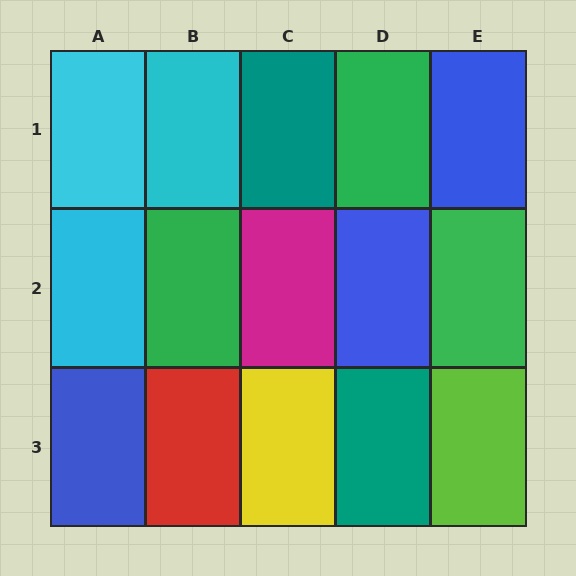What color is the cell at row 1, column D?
Green.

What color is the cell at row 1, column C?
Teal.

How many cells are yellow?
1 cell is yellow.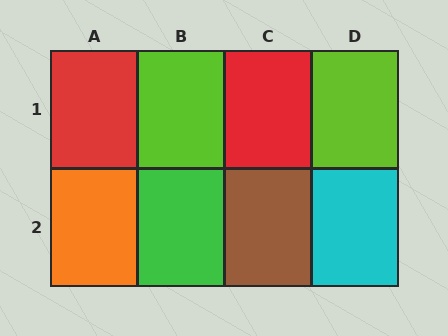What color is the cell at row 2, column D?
Cyan.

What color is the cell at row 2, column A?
Orange.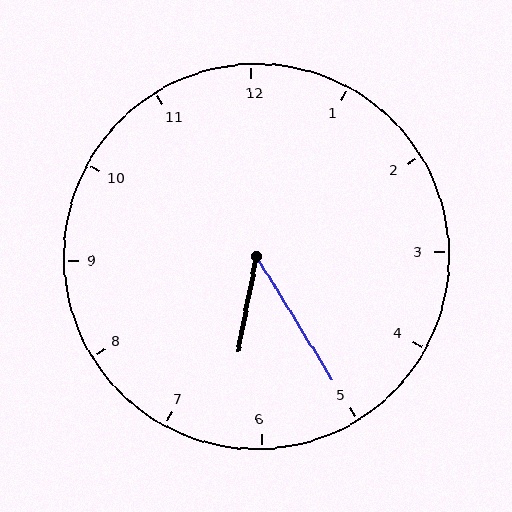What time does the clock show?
6:25.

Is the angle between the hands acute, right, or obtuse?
It is acute.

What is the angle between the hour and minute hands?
Approximately 42 degrees.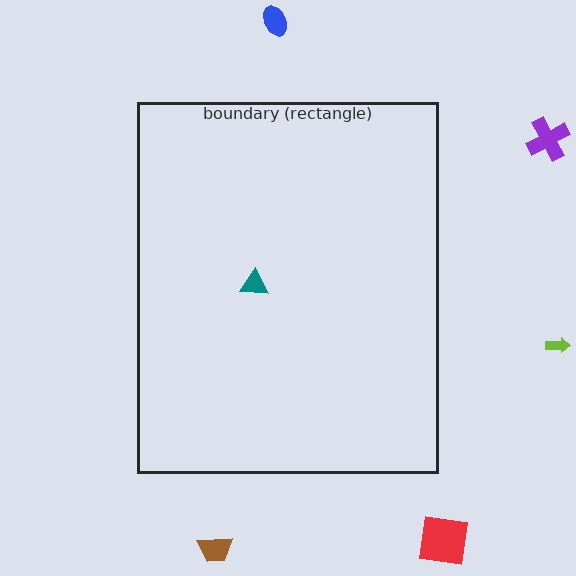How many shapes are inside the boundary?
1 inside, 5 outside.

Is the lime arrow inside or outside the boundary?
Outside.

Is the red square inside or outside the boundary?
Outside.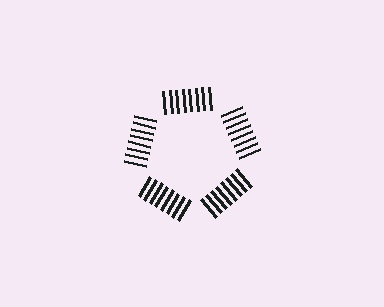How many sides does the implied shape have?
5 sides — the line-ends trace a pentagon.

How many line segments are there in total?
40 — 8 along each of the 5 edges.